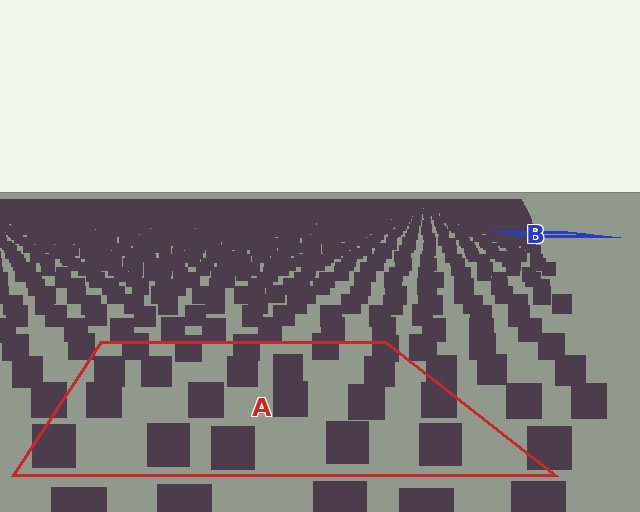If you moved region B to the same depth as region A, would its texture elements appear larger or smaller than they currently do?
They would appear larger. At a closer depth, the same texture elements are projected at a bigger on-screen size.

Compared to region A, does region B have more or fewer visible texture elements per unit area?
Region B has more texture elements per unit area — they are packed more densely because it is farther away.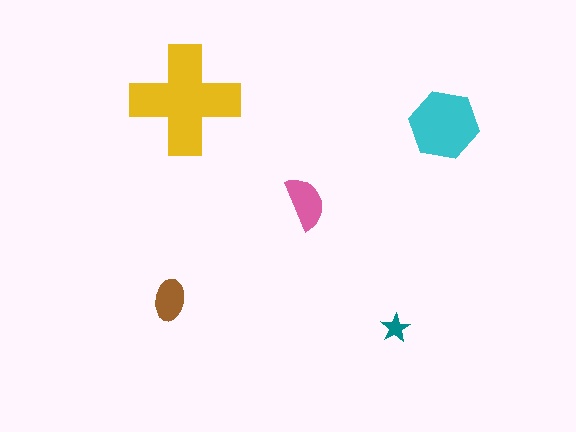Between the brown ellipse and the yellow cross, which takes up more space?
The yellow cross.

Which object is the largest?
The yellow cross.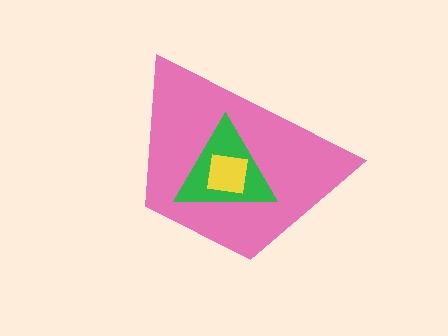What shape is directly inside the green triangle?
The yellow square.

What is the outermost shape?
The pink trapezoid.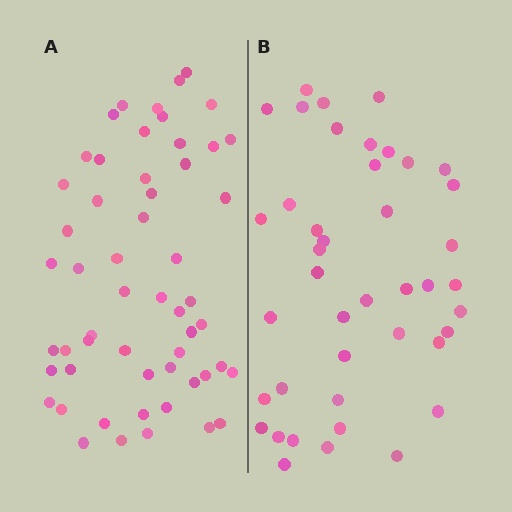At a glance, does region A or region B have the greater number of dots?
Region A (the left region) has more dots.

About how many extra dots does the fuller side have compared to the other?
Region A has approximately 15 more dots than region B.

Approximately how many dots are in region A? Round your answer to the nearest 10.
About 60 dots. (The exact count is 55, which rounds to 60.)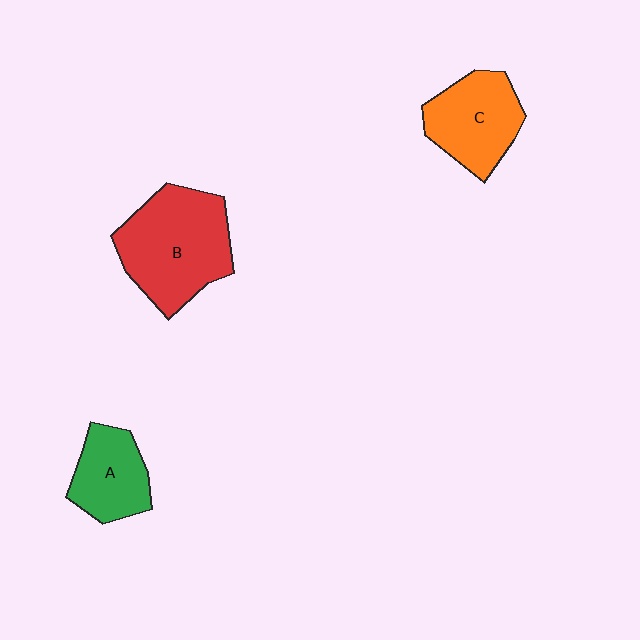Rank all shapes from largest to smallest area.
From largest to smallest: B (red), C (orange), A (green).